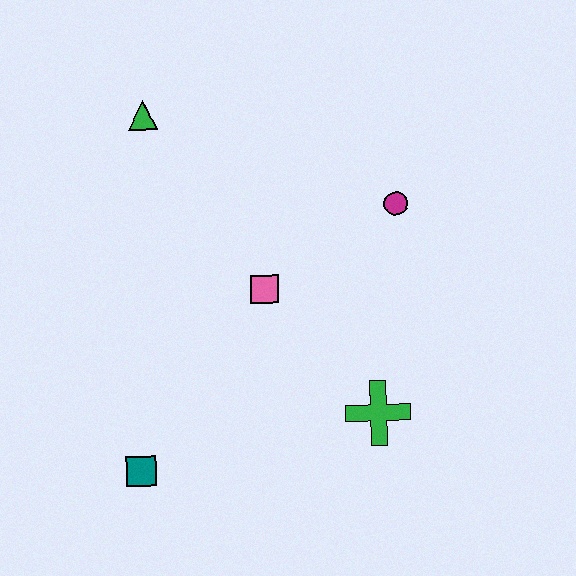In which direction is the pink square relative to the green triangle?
The pink square is below the green triangle.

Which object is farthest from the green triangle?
The green cross is farthest from the green triangle.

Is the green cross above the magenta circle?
No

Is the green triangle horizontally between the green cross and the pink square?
No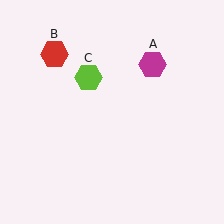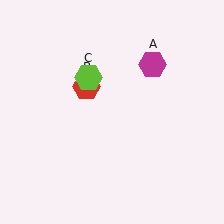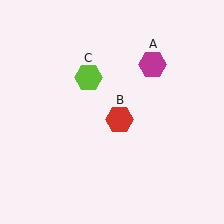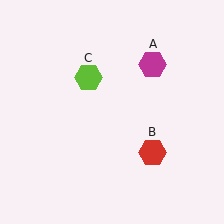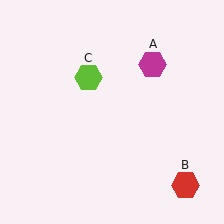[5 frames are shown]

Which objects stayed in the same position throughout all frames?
Magenta hexagon (object A) and lime hexagon (object C) remained stationary.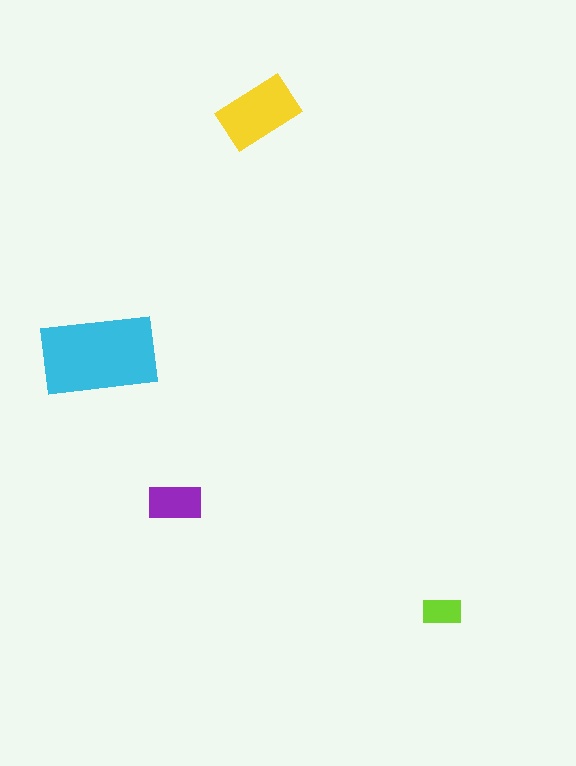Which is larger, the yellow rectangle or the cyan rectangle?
The cyan one.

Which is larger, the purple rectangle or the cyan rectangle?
The cyan one.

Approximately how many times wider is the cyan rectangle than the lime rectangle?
About 3 times wider.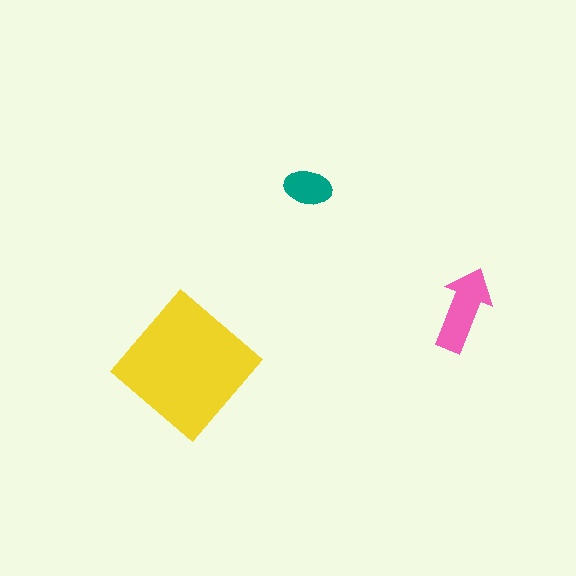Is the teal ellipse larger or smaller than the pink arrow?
Smaller.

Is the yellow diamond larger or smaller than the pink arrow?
Larger.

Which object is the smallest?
The teal ellipse.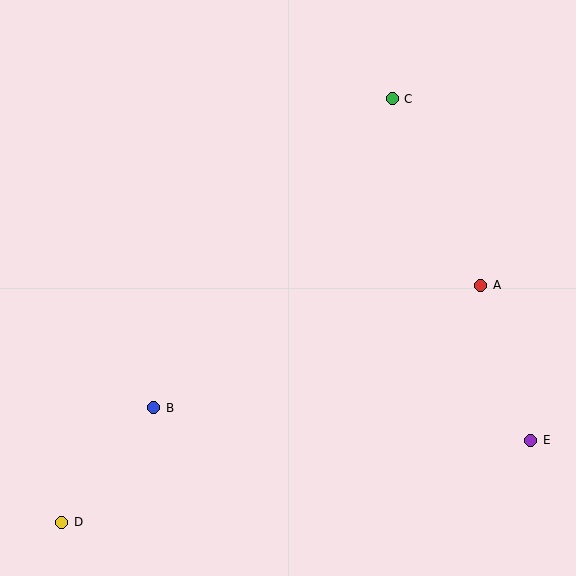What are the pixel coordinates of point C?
Point C is at (392, 99).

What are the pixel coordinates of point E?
Point E is at (531, 440).